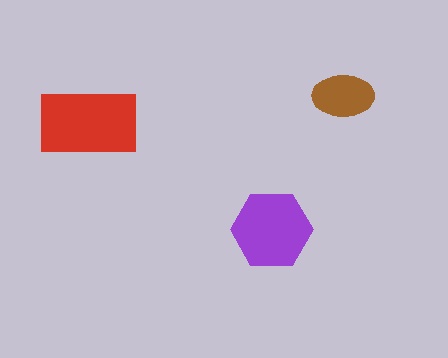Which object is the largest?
The red rectangle.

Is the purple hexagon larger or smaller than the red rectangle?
Smaller.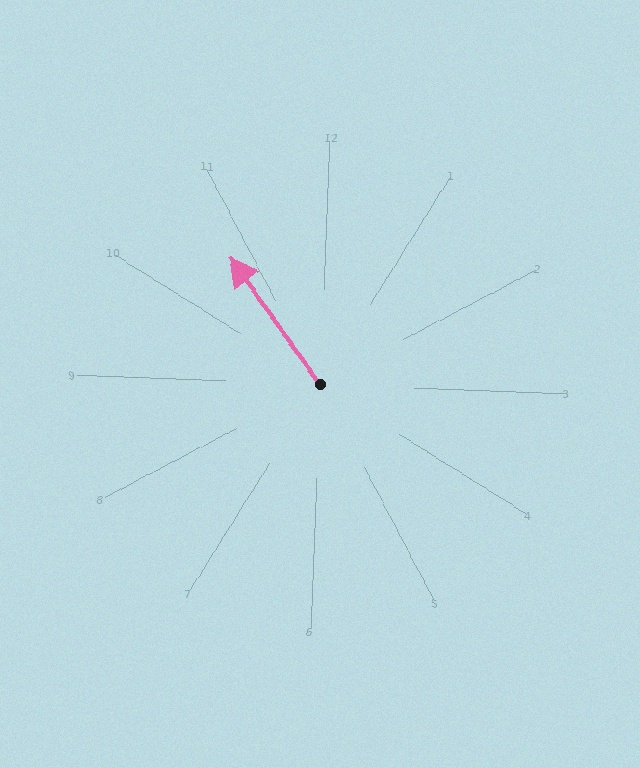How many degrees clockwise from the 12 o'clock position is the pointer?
Approximately 323 degrees.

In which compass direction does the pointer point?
Northwest.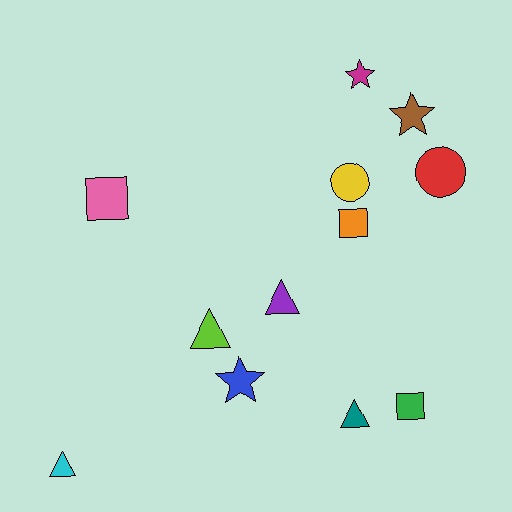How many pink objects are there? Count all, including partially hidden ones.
There is 1 pink object.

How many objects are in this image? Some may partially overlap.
There are 12 objects.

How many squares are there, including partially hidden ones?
There are 3 squares.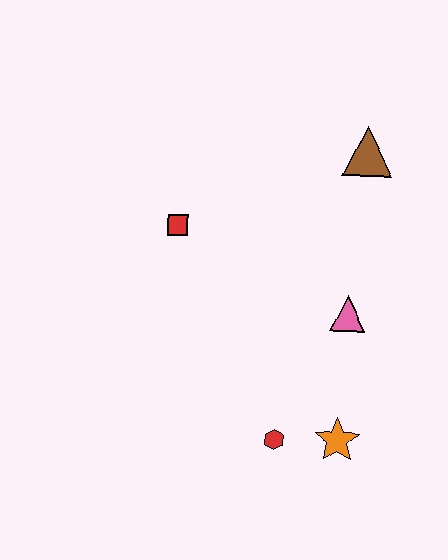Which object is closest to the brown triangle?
The pink triangle is closest to the brown triangle.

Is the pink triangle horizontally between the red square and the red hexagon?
No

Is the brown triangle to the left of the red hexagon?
No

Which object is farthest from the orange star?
The brown triangle is farthest from the orange star.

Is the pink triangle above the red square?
No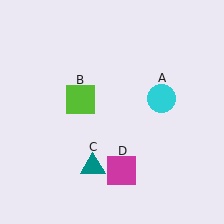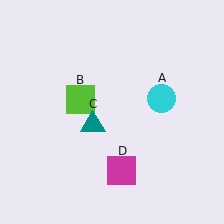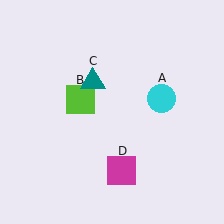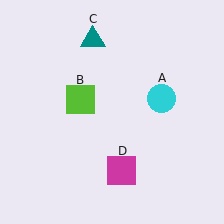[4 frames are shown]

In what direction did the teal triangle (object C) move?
The teal triangle (object C) moved up.